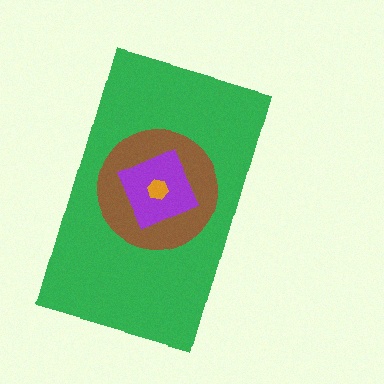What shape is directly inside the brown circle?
The purple diamond.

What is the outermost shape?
The green rectangle.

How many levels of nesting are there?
4.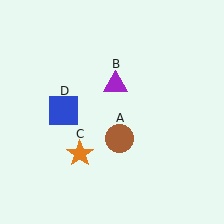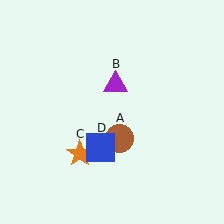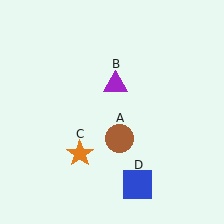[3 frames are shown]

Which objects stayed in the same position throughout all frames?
Brown circle (object A) and purple triangle (object B) and orange star (object C) remained stationary.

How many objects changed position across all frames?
1 object changed position: blue square (object D).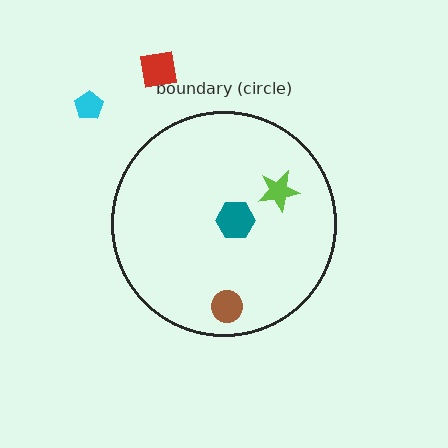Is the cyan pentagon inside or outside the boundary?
Outside.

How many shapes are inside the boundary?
3 inside, 2 outside.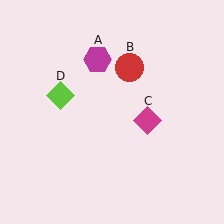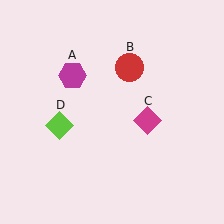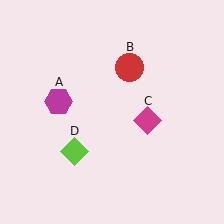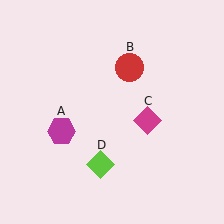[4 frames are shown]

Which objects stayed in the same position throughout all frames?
Red circle (object B) and magenta diamond (object C) remained stationary.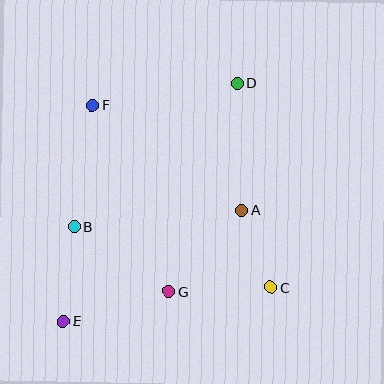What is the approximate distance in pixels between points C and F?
The distance between C and F is approximately 255 pixels.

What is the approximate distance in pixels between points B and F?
The distance between B and F is approximately 122 pixels.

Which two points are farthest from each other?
Points D and E are farthest from each other.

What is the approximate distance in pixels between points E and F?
The distance between E and F is approximately 217 pixels.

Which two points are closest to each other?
Points A and C are closest to each other.